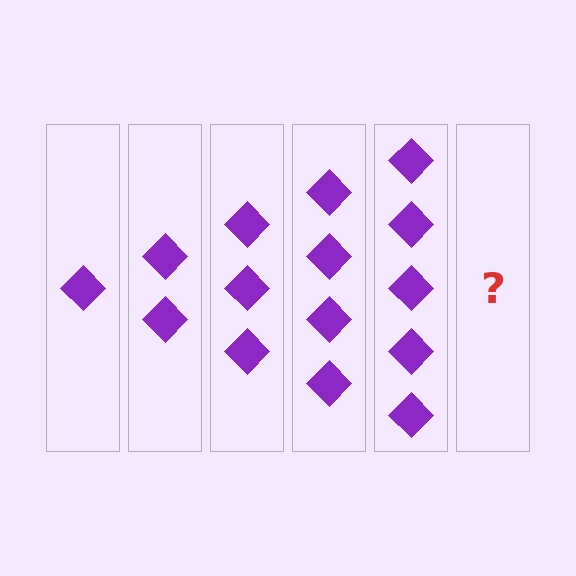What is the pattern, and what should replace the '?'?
The pattern is that each step adds one more diamond. The '?' should be 6 diamonds.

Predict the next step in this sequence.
The next step is 6 diamonds.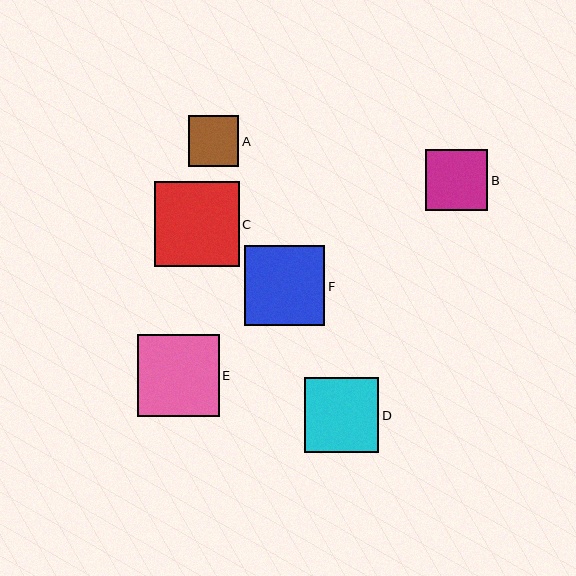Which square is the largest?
Square C is the largest with a size of approximately 85 pixels.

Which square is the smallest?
Square A is the smallest with a size of approximately 50 pixels.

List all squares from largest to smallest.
From largest to smallest: C, E, F, D, B, A.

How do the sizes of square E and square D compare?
Square E and square D are approximately the same size.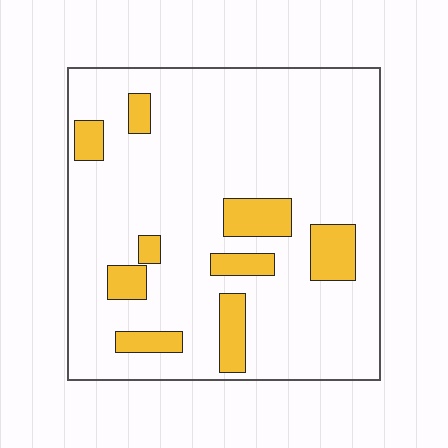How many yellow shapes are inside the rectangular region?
9.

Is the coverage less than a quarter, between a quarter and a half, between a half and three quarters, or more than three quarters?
Less than a quarter.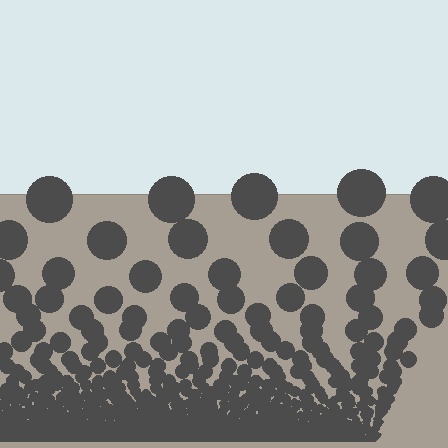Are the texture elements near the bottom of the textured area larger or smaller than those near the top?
Smaller. The gradient is inverted — elements near the bottom are smaller and denser.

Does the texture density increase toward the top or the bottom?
Density increases toward the bottom.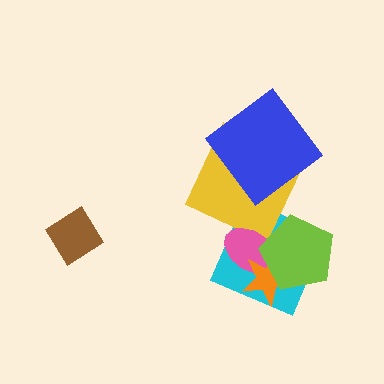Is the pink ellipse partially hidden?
Yes, it is partially covered by another shape.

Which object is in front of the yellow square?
The blue diamond is in front of the yellow square.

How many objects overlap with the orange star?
3 objects overlap with the orange star.